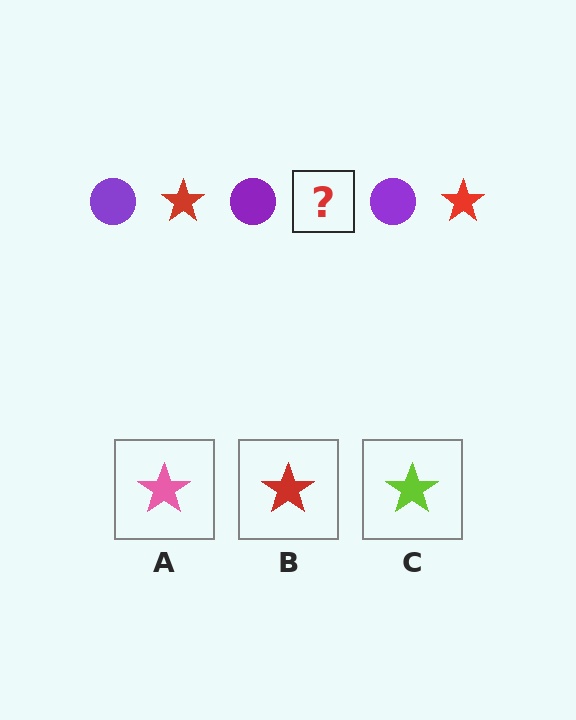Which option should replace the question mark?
Option B.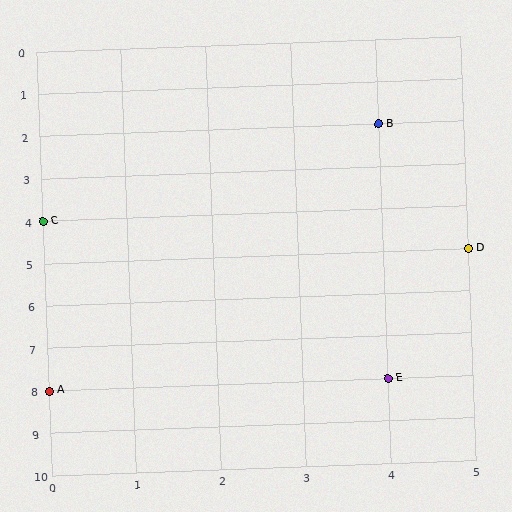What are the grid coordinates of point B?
Point B is at grid coordinates (4, 2).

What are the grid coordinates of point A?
Point A is at grid coordinates (0, 8).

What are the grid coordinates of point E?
Point E is at grid coordinates (4, 8).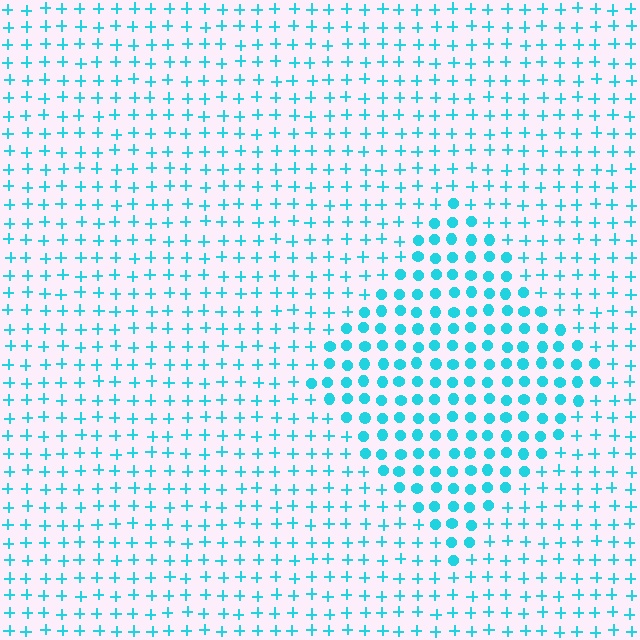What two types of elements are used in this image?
The image uses circles inside the diamond region and plus signs outside it.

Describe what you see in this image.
The image is filled with small cyan elements arranged in a uniform grid. A diamond-shaped region contains circles, while the surrounding area contains plus signs. The boundary is defined purely by the change in element shape.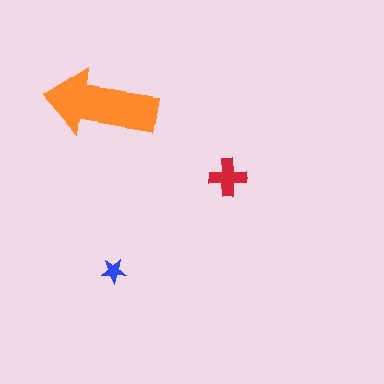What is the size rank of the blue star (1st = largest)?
3rd.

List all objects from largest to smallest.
The orange arrow, the red cross, the blue star.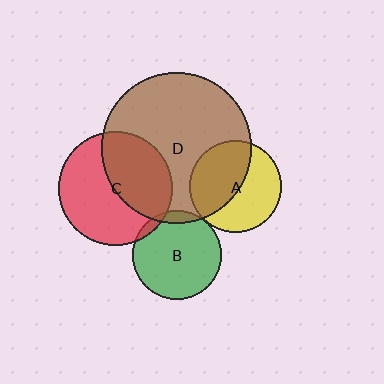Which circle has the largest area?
Circle D (brown).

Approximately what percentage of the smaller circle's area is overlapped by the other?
Approximately 5%.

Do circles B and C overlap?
Yes.